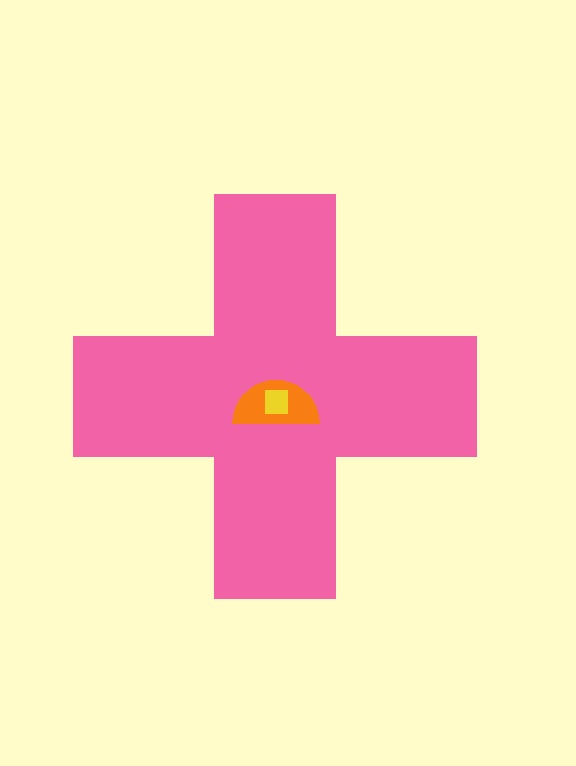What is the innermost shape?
The yellow square.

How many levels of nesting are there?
3.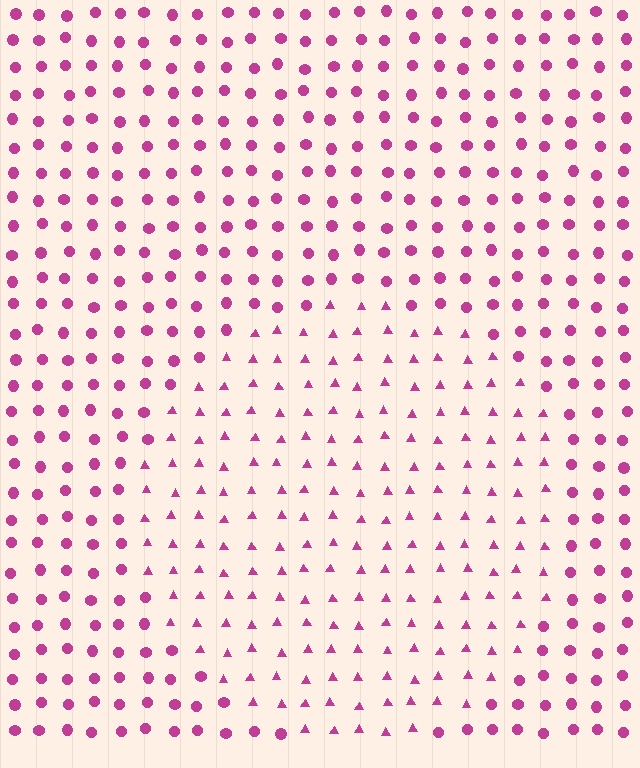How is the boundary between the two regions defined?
The boundary is defined by a change in element shape: triangles inside vs. circles outside. All elements share the same color and spacing.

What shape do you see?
I see a circle.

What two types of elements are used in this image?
The image uses triangles inside the circle region and circles outside it.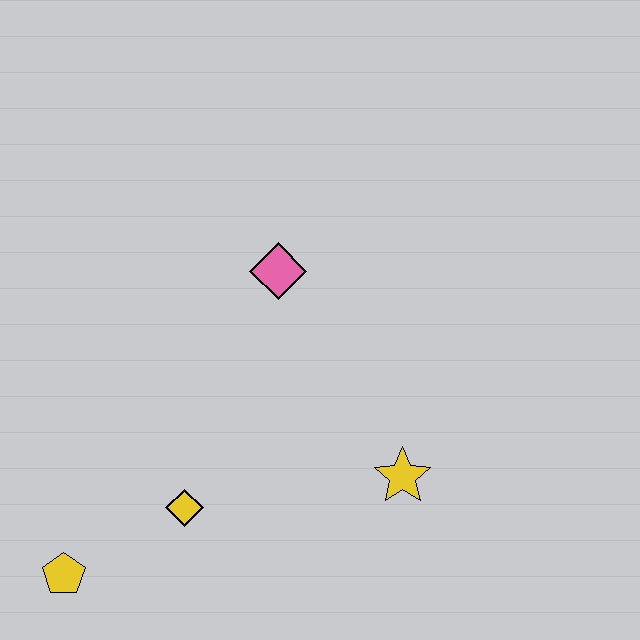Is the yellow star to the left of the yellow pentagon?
No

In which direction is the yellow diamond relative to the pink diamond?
The yellow diamond is below the pink diamond.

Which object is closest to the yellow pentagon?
The yellow diamond is closest to the yellow pentagon.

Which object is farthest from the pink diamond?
The yellow pentagon is farthest from the pink diamond.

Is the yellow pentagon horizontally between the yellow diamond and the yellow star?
No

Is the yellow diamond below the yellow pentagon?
No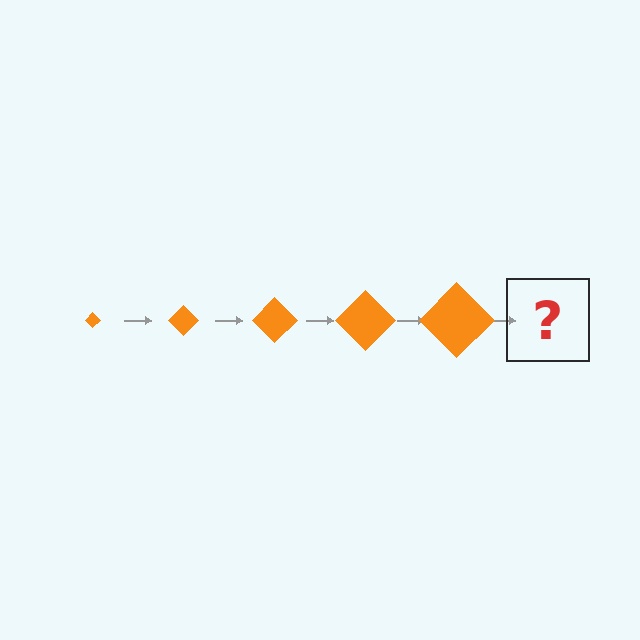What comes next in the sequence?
The next element should be an orange diamond, larger than the previous one.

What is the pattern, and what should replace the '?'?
The pattern is that the diamond gets progressively larger each step. The '?' should be an orange diamond, larger than the previous one.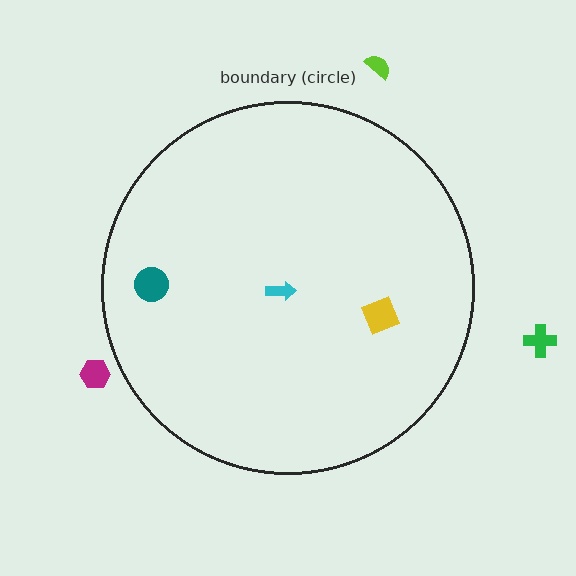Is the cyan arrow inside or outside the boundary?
Inside.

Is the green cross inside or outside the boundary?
Outside.